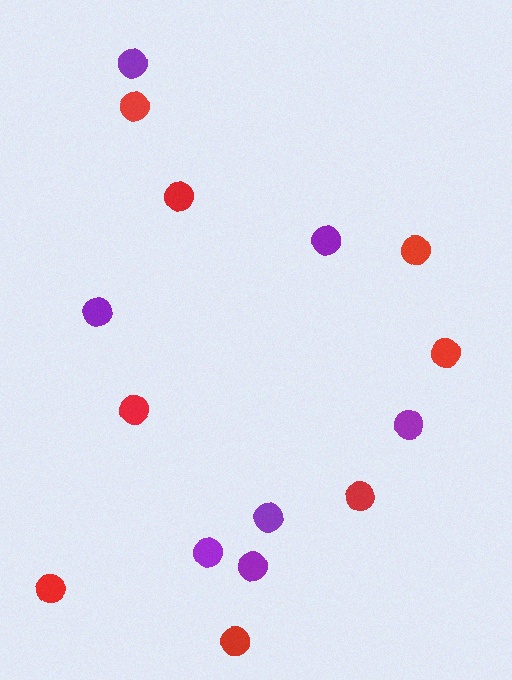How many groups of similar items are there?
There are 2 groups: one group of purple circles (7) and one group of red circles (8).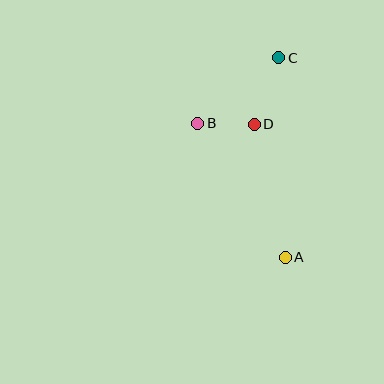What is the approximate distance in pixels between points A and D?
The distance between A and D is approximately 137 pixels.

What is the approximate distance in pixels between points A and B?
The distance between A and B is approximately 160 pixels.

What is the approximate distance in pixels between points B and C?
The distance between B and C is approximately 104 pixels.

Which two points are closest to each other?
Points B and D are closest to each other.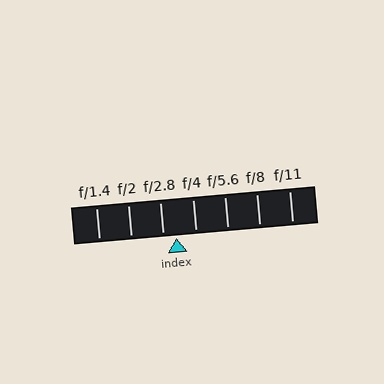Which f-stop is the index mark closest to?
The index mark is closest to f/2.8.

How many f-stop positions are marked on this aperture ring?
There are 7 f-stop positions marked.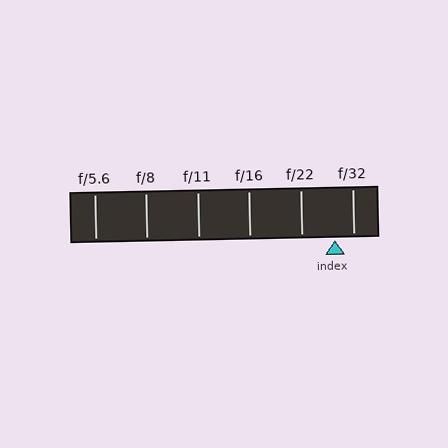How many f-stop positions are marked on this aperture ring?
There are 6 f-stop positions marked.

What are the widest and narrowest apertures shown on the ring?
The widest aperture shown is f/5.6 and the narrowest is f/32.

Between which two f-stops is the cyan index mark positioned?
The index mark is between f/22 and f/32.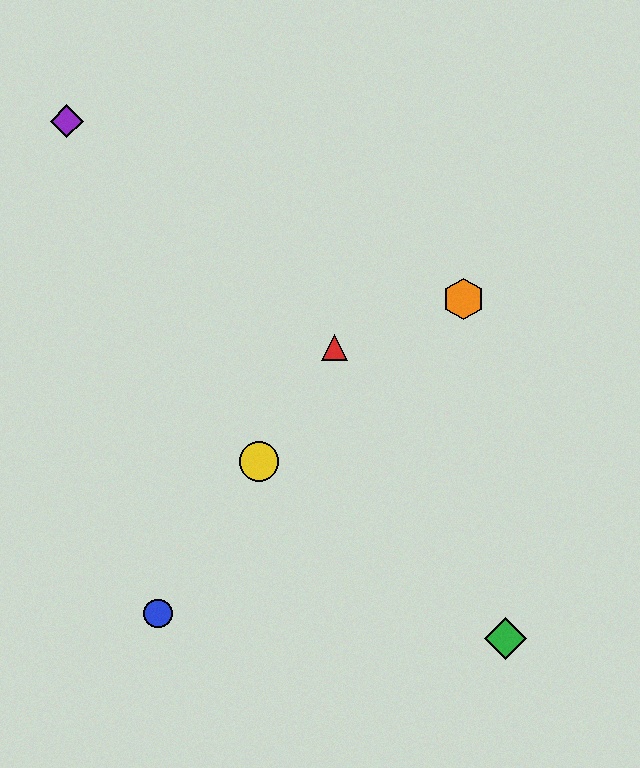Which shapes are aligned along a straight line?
The red triangle, the blue circle, the yellow circle are aligned along a straight line.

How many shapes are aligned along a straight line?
3 shapes (the red triangle, the blue circle, the yellow circle) are aligned along a straight line.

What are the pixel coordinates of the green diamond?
The green diamond is at (506, 639).